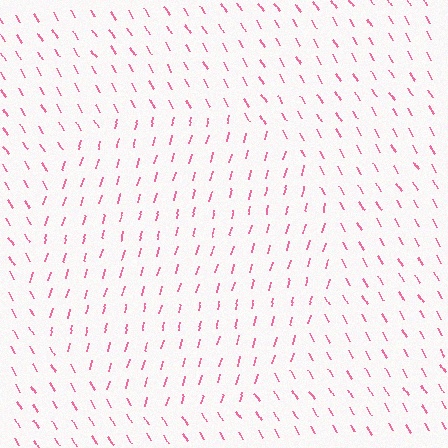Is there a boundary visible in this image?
Yes, there is a texture boundary formed by a change in line orientation.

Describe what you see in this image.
The image is filled with small pink line segments. A circle region in the image has lines oriented differently from the surrounding lines, creating a visible texture boundary.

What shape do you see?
I see a circle.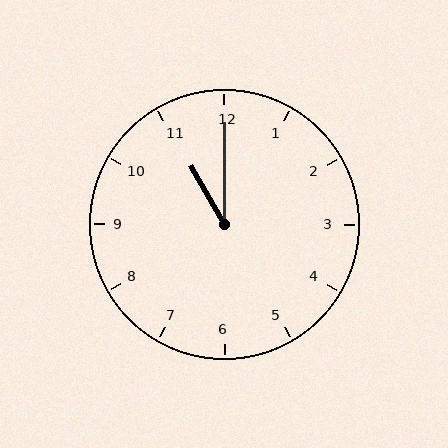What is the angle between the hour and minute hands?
Approximately 30 degrees.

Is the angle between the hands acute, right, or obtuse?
It is acute.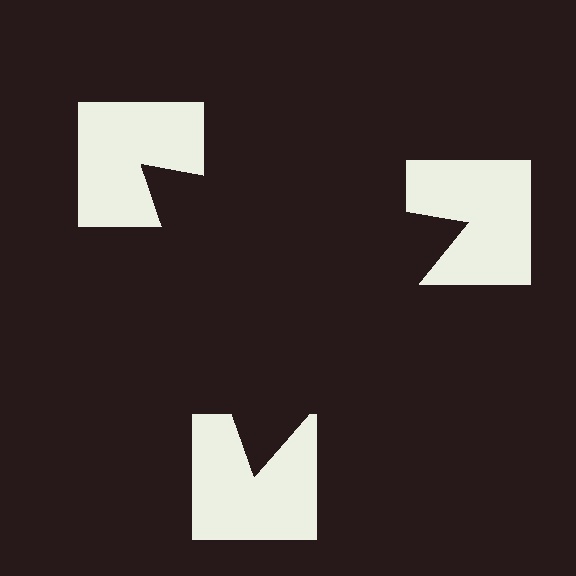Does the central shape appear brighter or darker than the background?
It typically appears slightly darker than the background, even though no actual brightness change is drawn.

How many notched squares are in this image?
There are 3 — one at each vertex of the illusory triangle.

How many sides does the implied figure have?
3 sides.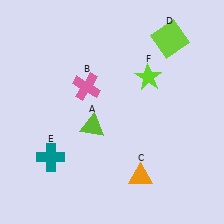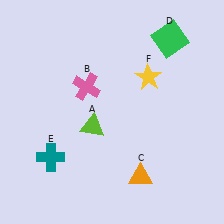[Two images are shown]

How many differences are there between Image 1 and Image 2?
There are 2 differences between the two images.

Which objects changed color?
D changed from lime to green. F changed from lime to yellow.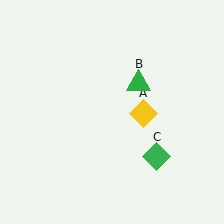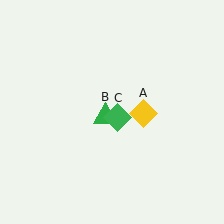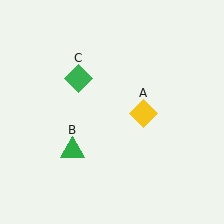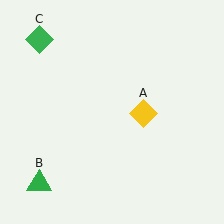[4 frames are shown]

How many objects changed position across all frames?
2 objects changed position: green triangle (object B), green diamond (object C).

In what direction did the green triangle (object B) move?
The green triangle (object B) moved down and to the left.